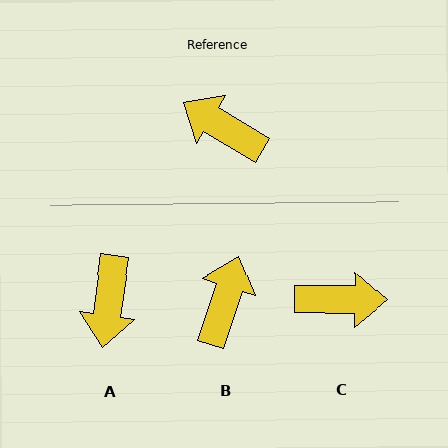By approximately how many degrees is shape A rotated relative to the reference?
Approximately 113 degrees counter-clockwise.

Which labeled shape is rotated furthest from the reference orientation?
C, about 150 degrees away.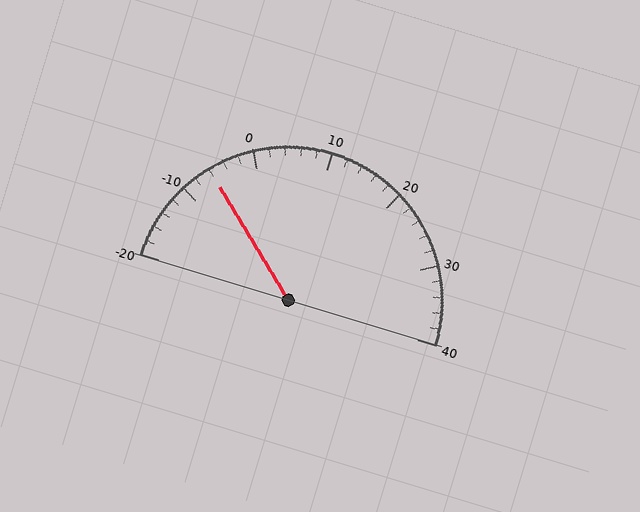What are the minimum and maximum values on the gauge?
The gauge ranges from -20 to 40.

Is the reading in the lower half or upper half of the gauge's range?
The reading is in the lower half of the range (-20 to 40).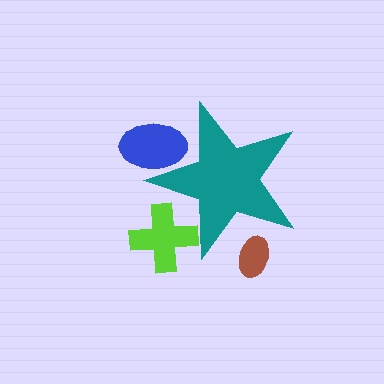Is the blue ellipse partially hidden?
Yes, the blue ellipse is partially hidden behind the teal star.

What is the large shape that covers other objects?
A teal star.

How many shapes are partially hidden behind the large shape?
3 shapes are partially hidden.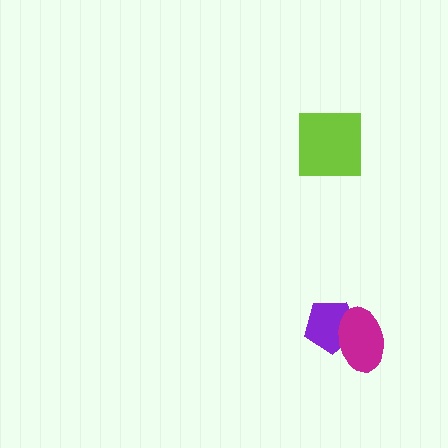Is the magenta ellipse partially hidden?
No, no other shape covers it.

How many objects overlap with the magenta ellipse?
1 object overlaps with the magenta ellipse.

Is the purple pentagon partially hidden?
Yes, it is partially covered by another shape.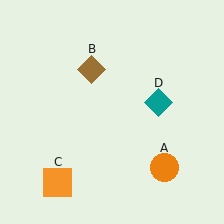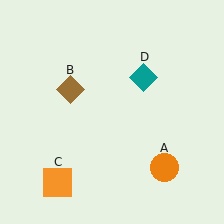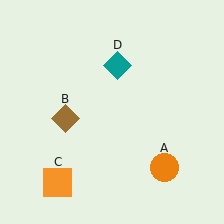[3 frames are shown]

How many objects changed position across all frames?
2 objects changed position: brown diamond (object B), teal diamond (object D).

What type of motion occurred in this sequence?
The brown diamond (object B), teal diamond (object D) rotated counterclockwise around the center of the scene.